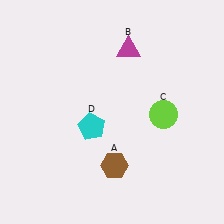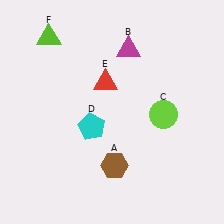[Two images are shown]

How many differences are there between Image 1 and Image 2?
There are 2 differences between the two images.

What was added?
A red triangle (E), a lime triangle (F) were added in Image 2.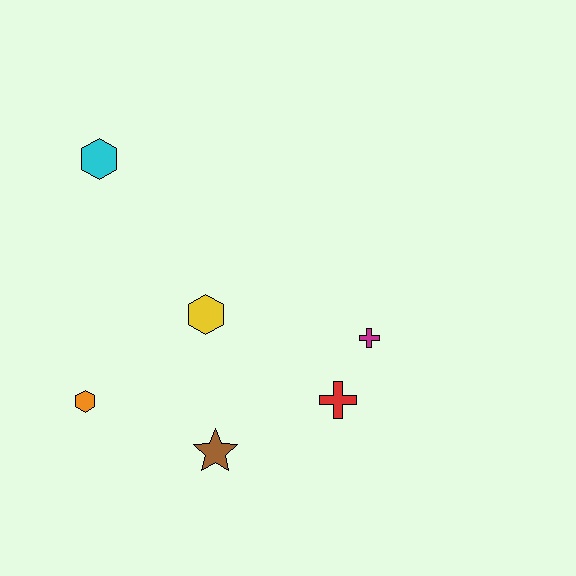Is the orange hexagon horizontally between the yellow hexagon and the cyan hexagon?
No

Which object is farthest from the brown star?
The cyan hexagon is farthest from the brown star.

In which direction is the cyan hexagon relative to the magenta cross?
The cyan hexagon is to the left of the magenta cross.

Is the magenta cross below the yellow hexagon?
Yes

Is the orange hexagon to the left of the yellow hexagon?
Yes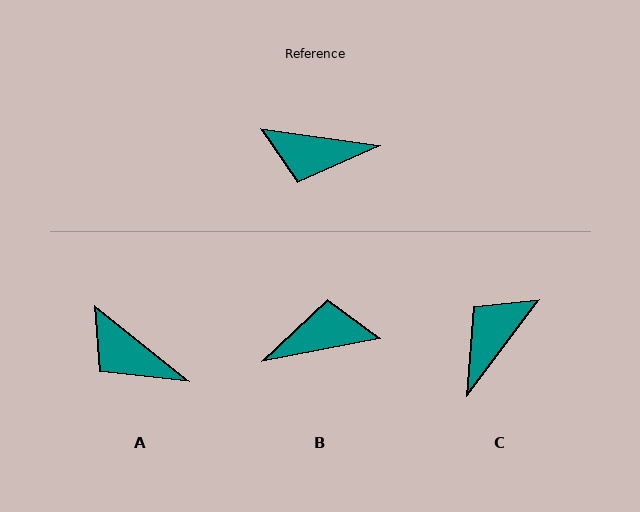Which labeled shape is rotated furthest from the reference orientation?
B, about 161 degrees away.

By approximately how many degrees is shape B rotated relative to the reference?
Approximately 161 degrees clockwise.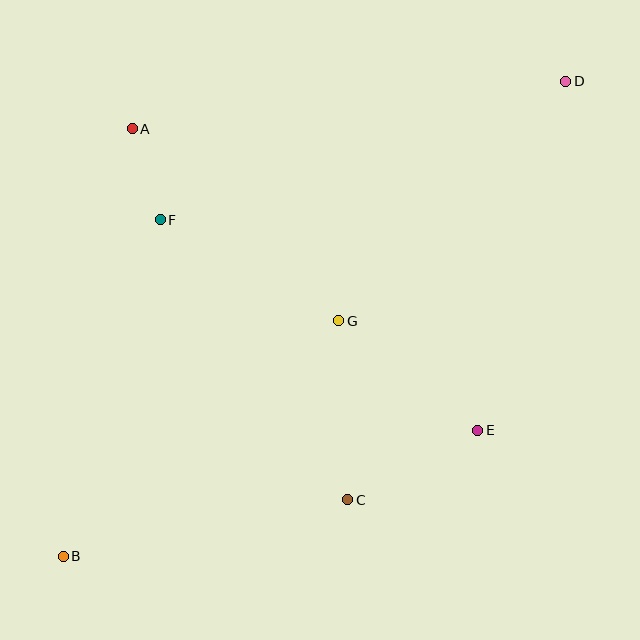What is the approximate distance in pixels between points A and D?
The distance between A and D is approximately 436 pixels.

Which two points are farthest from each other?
Points B and D are farthest from each other.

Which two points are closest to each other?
Points A and F are closest to each other.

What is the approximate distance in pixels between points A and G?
The distance between A and G is approximately 281 pixels.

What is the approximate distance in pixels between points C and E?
The distance between C and E is approximately 148 pixels.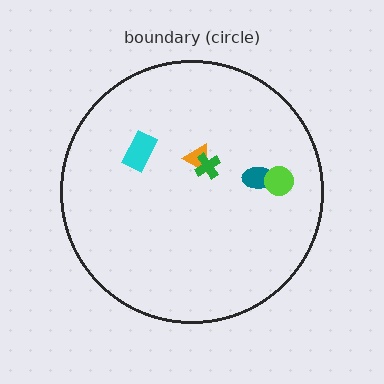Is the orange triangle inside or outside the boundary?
Inside.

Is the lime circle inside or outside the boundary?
Inside.